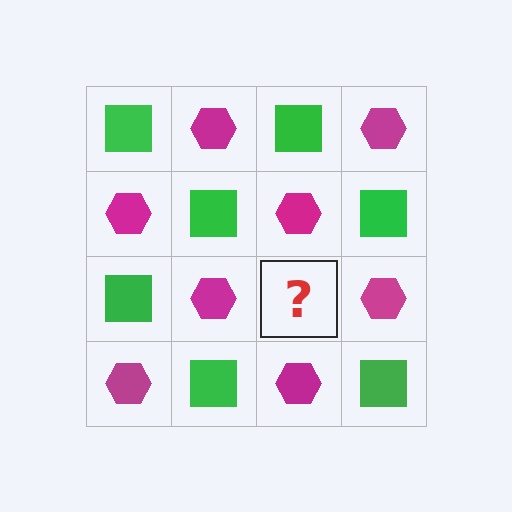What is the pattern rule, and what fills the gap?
The rule is that it alternates green square and magenta hexagon in a checkerboard pattern. The gap should be filled with a green square.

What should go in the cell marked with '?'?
The missing cell should contain a green square.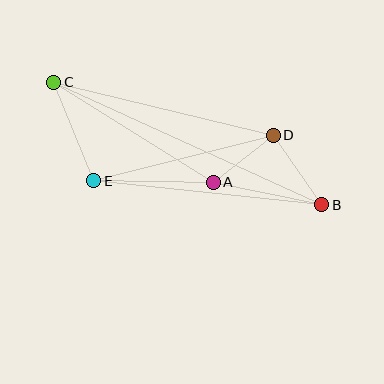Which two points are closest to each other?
Points A and D are closest to each other.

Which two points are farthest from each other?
Points B and C are farthest from each other.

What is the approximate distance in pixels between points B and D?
The distance between B and D is approximately 85 pixels.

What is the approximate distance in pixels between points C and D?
The distance between C and D is approximately 226 pixels.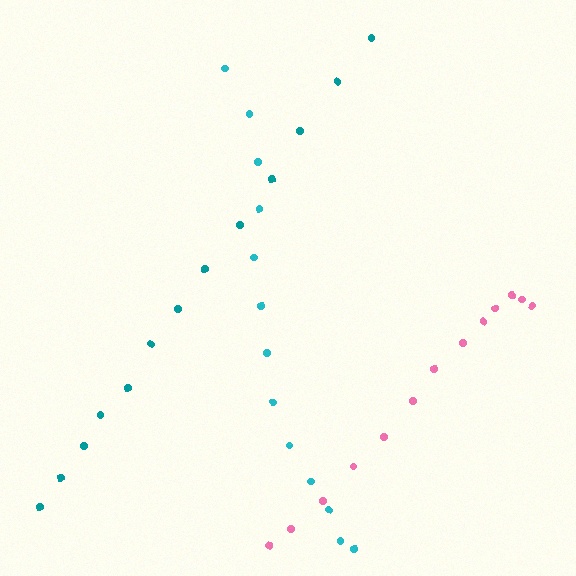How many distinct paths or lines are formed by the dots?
There are 3 distinct paths.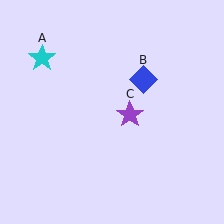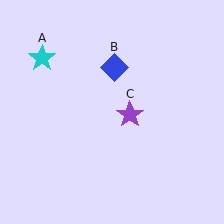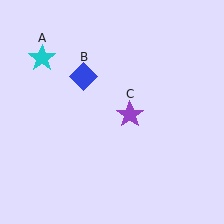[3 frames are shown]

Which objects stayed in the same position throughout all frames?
Cyan star (object A) and purple star (object C) remained stationary.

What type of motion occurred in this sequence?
The blue diamond (object B) rotated counterclockwise around the center of the scene.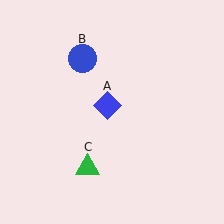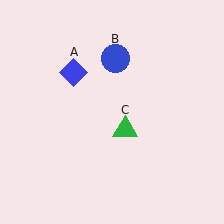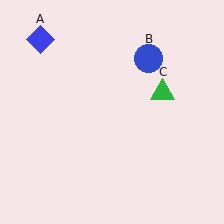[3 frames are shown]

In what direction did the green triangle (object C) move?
The green triangle (object C) moved up and to the right.